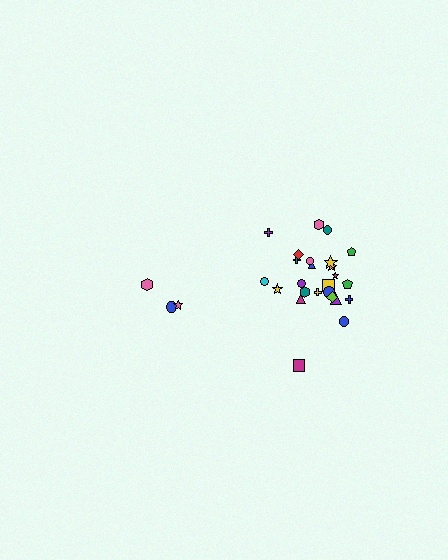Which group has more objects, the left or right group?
The right group.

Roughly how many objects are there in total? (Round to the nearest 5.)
Roughly 30 objects in total.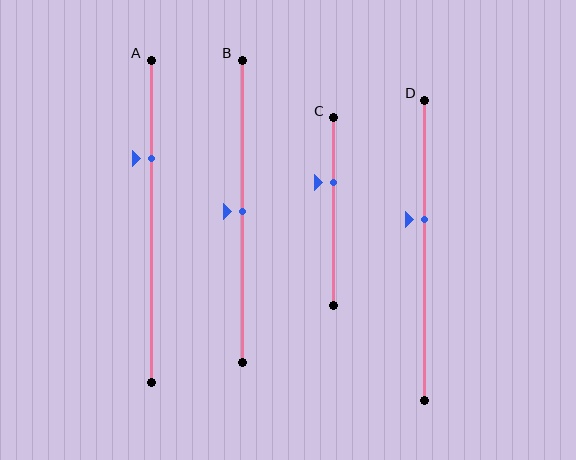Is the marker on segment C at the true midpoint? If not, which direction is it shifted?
No, the marker on segment C is shifted upward by about 16% of the segment length.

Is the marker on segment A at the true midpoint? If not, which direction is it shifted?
No, the marker on segment A is shifted upward by about 20% of the segment length.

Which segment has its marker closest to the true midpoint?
Segment B has its marker closest to the true midpoint.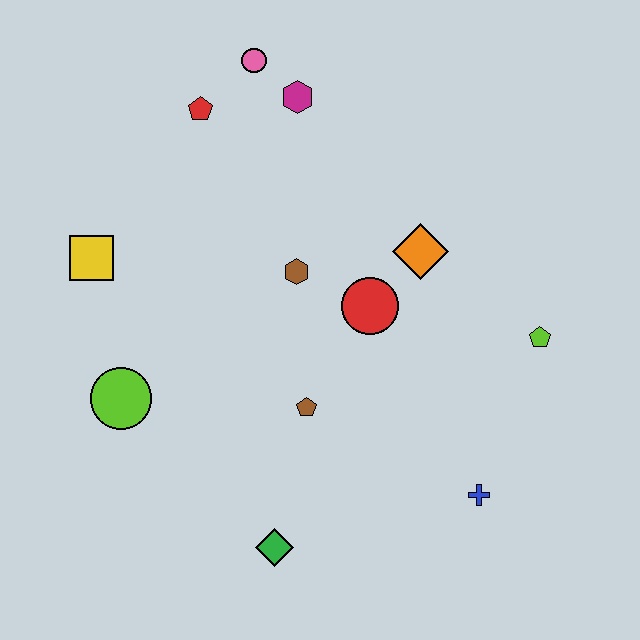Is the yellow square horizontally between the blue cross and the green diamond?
No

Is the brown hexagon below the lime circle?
No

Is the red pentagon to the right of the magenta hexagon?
No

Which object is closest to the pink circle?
The magenta hexagon is closest to the pink circle.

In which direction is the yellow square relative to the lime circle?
The yellow square is above the lime circle.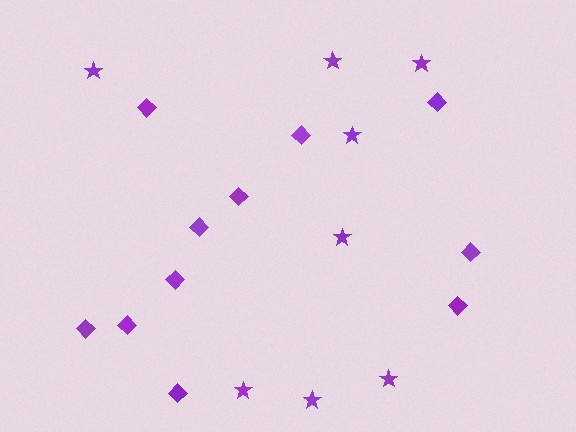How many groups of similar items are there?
There are 2 groups: one group of stars (8) and one group of diamonds (11).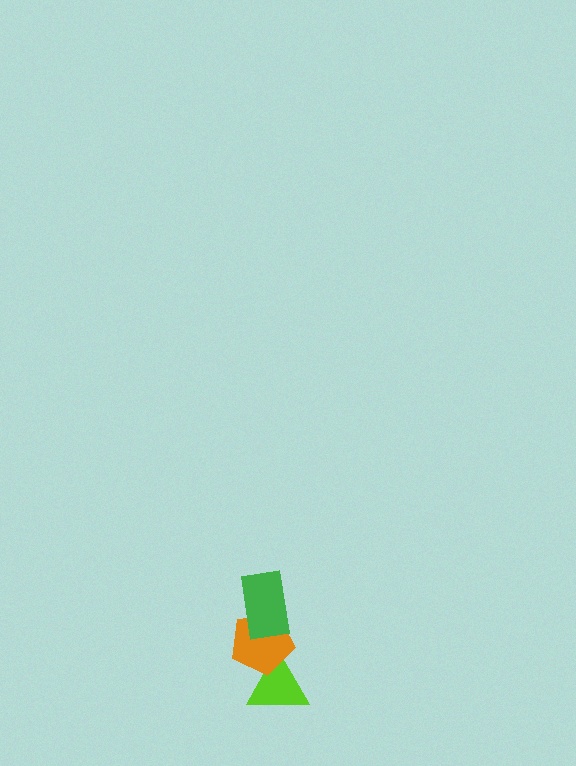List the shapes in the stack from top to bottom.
From top to bottom: the green rectangle, the orange pentagon, the lime triangle.